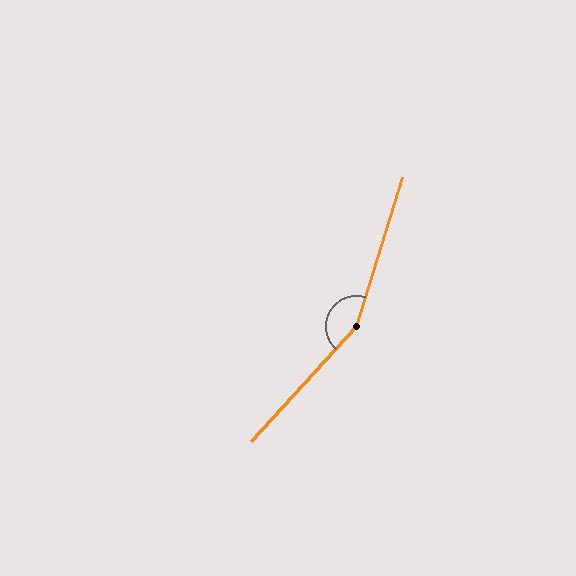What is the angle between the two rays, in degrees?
Approximately 155 degrees.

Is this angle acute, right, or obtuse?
It is obtuse.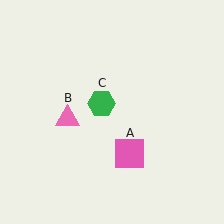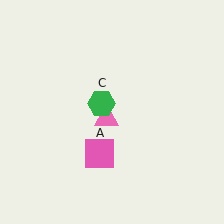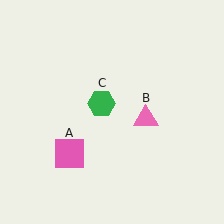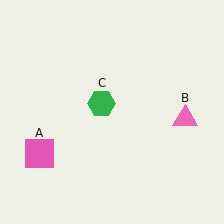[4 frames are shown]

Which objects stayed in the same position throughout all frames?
Green hexagon (object C) remained stationary.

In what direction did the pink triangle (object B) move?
The pink triangle (object B) moved right.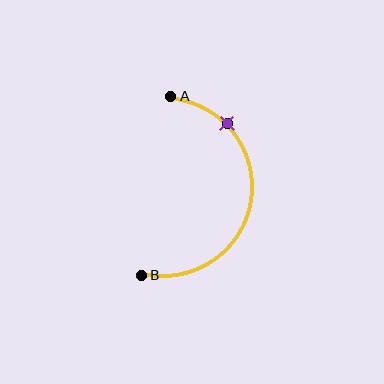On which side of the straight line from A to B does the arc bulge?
The arc bulges to the right of the straight line connecting A and B.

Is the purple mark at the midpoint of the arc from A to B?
No. The purple mark lies on the arc but is closer to endpoint A. The arc midpoint would be at the point on the curve equidistant along the arc from both A and B.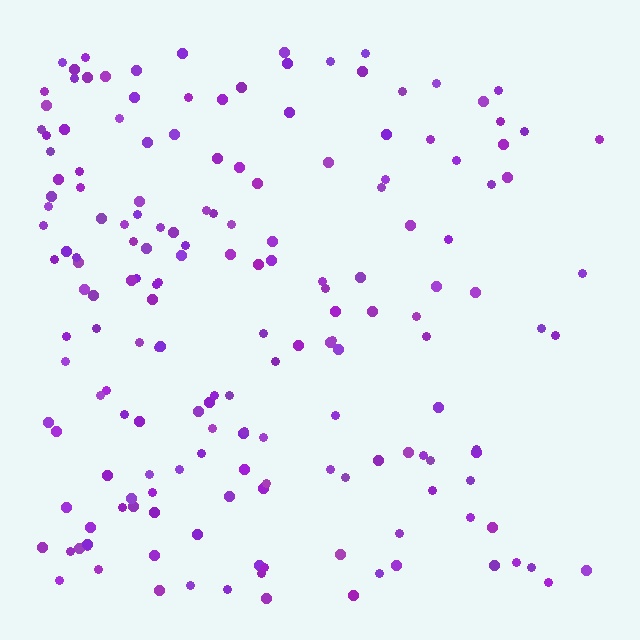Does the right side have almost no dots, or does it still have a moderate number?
Still a moderate number, just noticeably fewer than the left.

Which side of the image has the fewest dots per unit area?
The right.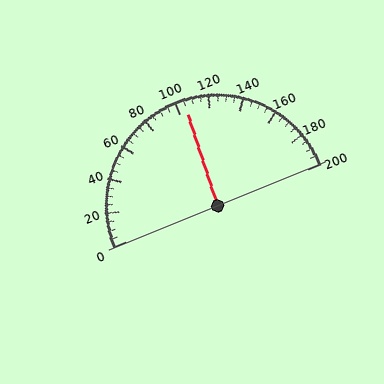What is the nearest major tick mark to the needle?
The nearest major tick mark is 100.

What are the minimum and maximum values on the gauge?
The gauge ranges from 0 to 200.